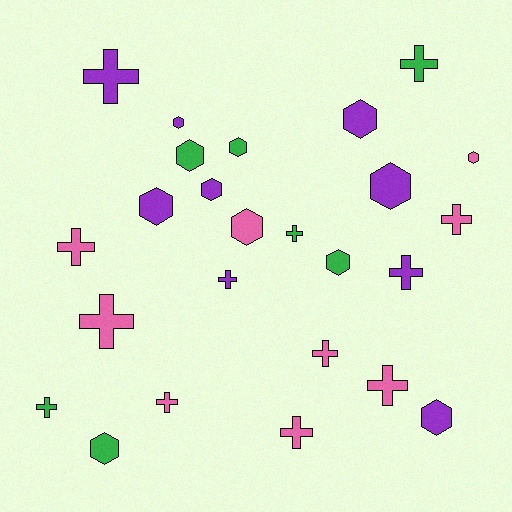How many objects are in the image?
There are 25 objects.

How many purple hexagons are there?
There are 6 purple hexagons.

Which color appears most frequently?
Purple, with 9 objects.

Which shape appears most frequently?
Cross, with 13 objects.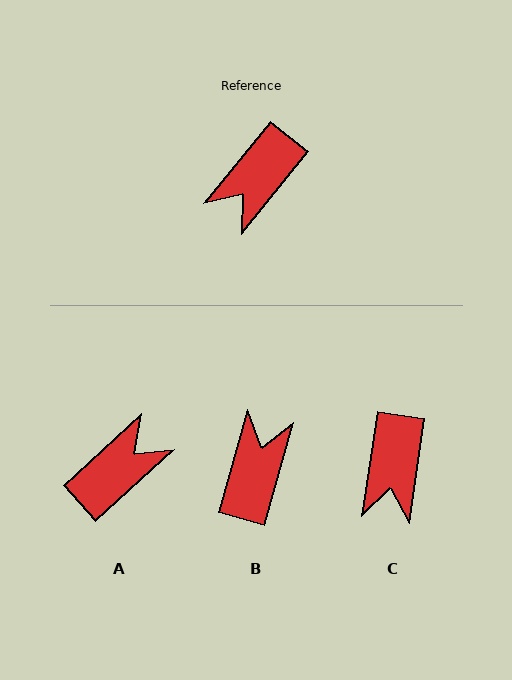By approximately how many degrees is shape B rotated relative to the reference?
Approximately 157 degrees clockwise.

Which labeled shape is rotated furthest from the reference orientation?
A, about 171 degrees away.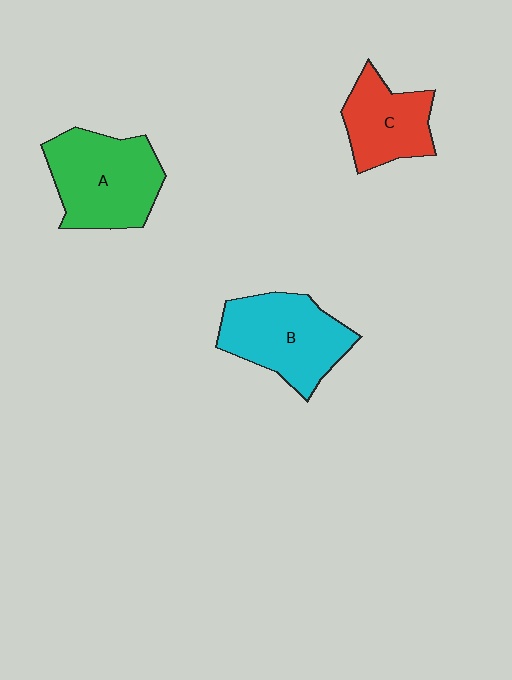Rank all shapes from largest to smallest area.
From largest to smallest: A (green), B (cyan), C (red).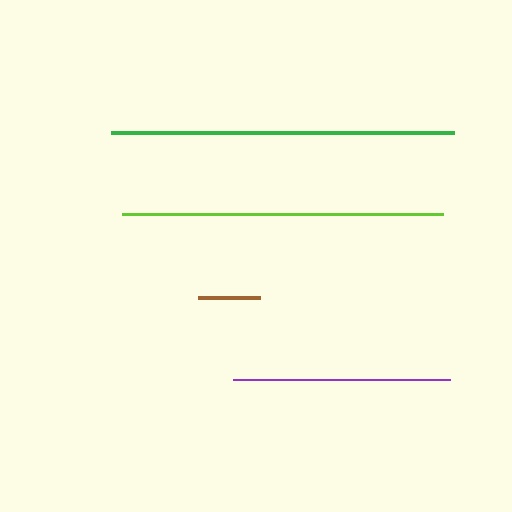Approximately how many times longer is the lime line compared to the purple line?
The lime line is approximately 1.5 times the length of the purple line.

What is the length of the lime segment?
The lime segment is approximately 321 pixels long.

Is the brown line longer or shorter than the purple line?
The purple line is longer than the brown line.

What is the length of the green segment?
The green segment is approximately 343 pixels long.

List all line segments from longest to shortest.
From longest to shortest: green, lime, purple, brown.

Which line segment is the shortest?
The brown line is the shortest at approximately 62 pixels.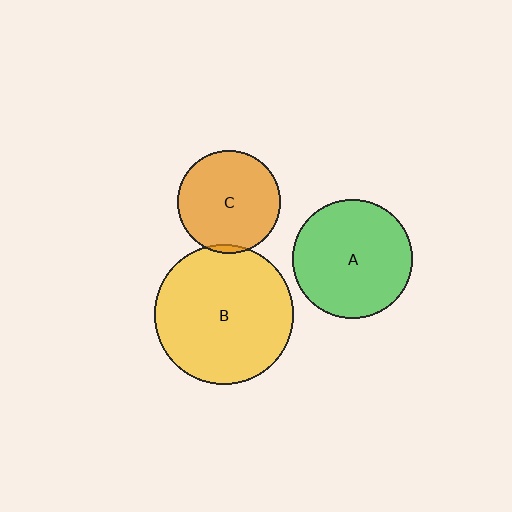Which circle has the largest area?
Circle B (yellow).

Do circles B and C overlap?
Yes.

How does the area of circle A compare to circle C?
Approximately 1.4 times.